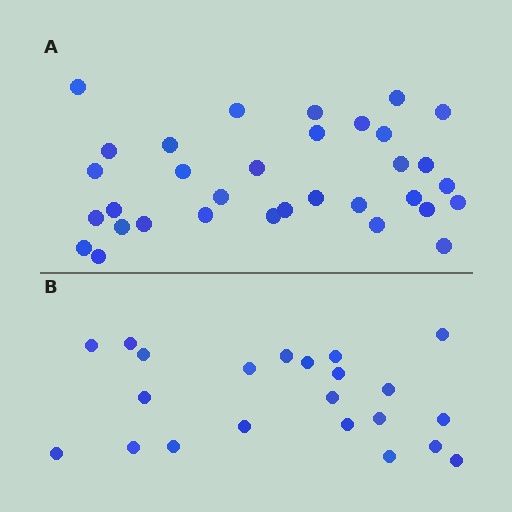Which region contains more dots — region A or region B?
Region A (the top region) has more dots.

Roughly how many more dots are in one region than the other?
Region A has roughly 12 or so more dots than region B.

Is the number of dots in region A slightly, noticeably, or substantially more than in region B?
Region A has substantially more. The ratio is roughly 1.5 to 1.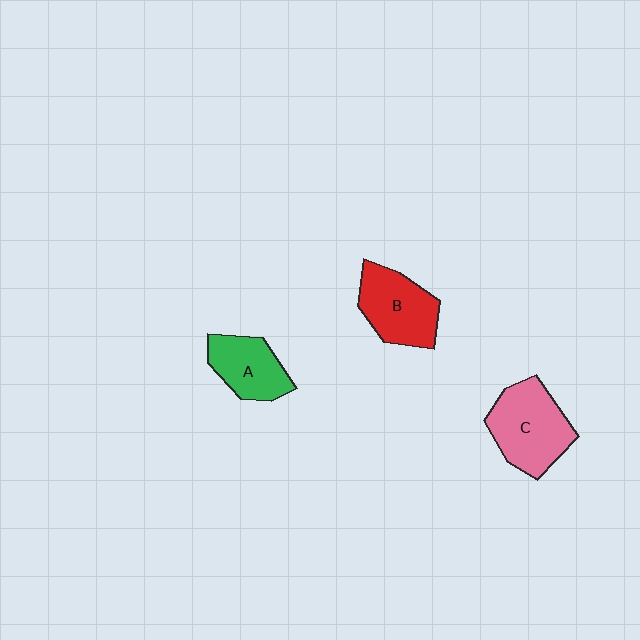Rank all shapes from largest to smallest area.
From largest to smallest: C (pink), B (red), A (green).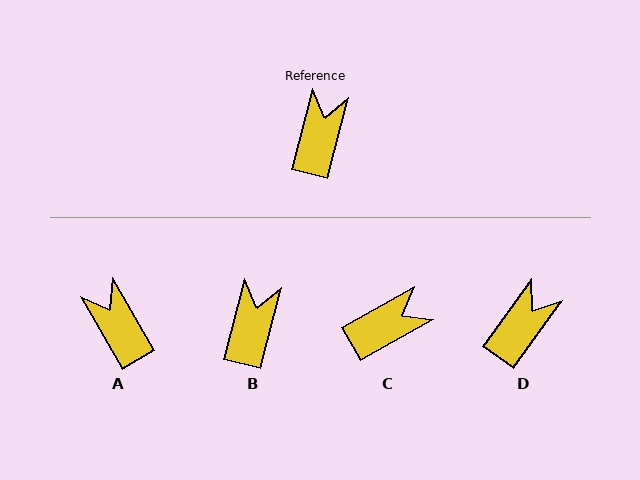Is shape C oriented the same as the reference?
No, it is off by about 46 degrees.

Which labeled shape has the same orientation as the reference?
B.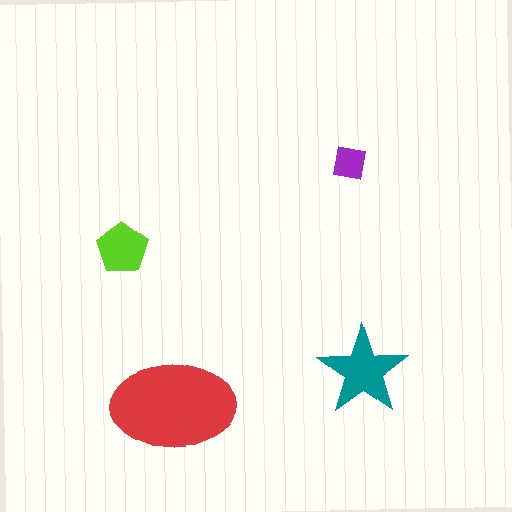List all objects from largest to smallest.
The red ellipse, the teal star, the lime pentagon, the purple square.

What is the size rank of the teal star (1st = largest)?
2nd.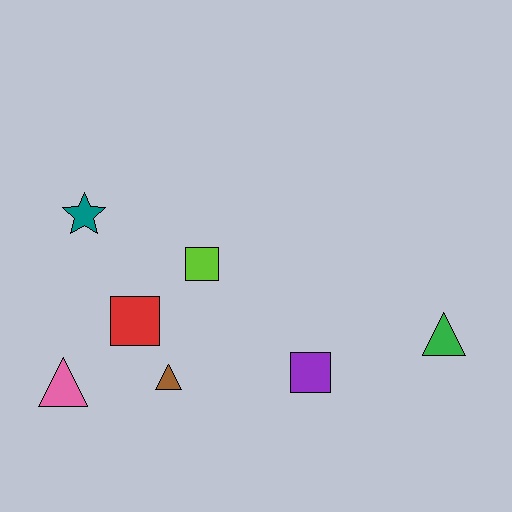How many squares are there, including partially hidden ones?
There are 3 squares.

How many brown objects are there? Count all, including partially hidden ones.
There is 1 brown object.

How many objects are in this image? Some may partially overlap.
There are 7 objects.